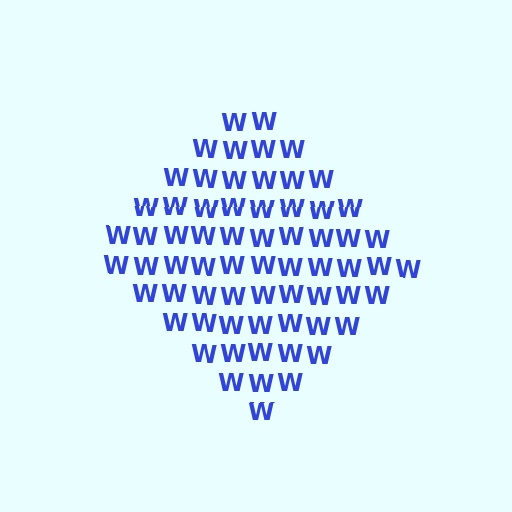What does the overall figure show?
The overall figure shows a diamond.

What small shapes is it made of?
It is made of small letter W's.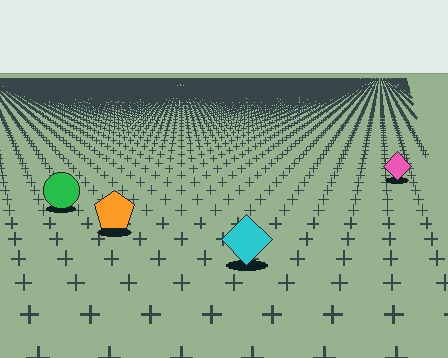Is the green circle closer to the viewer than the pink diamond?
Yes. The green circle is closer — you can tell from the texture gradient: the ground texture is coarser near it.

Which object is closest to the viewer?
The cyan diamond is closest. The texture marks near it are larger and more spread out.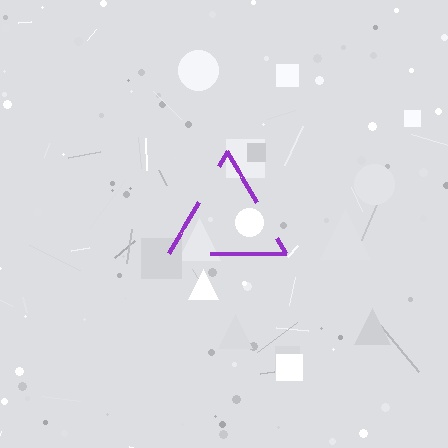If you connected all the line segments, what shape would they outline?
They would outline a triangle.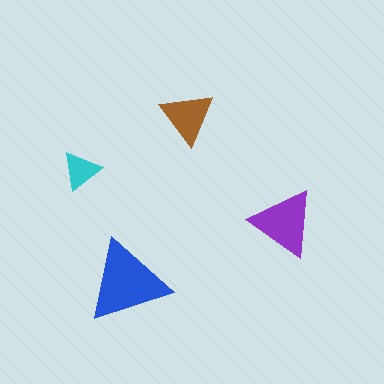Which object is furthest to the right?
The purple triangle is rightmost.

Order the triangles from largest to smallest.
the blue one, the purple one, the brown one, the cyan one.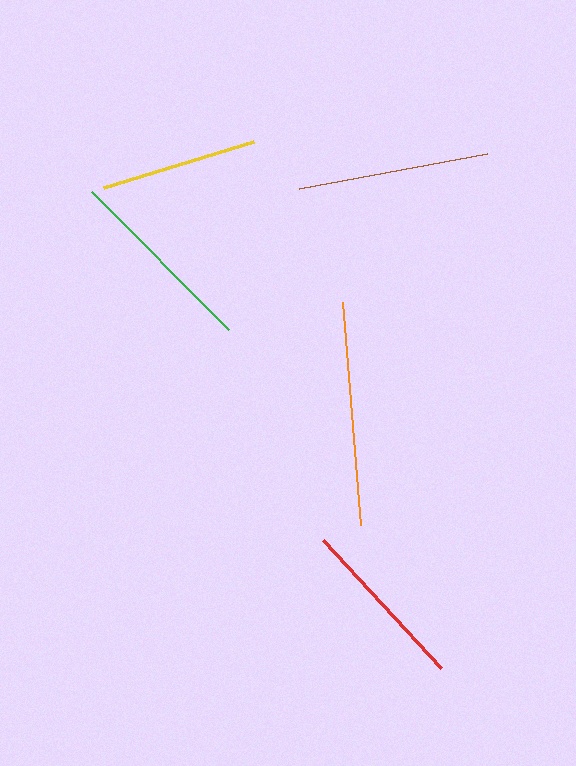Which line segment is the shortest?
The yellow line is the shortest at approximately 157 pixels.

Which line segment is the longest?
The orange line is the longest at approximately 223 pixels.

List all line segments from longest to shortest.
From longest to shortest: orange, green, brown, red, yellow.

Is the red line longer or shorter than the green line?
The green line is longer than the red line.